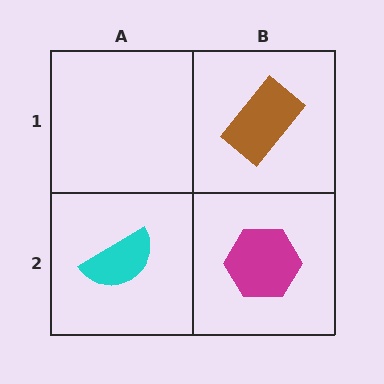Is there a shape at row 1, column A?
No, that cell is empty.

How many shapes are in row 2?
2 shapes.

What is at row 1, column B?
A brown rectangle.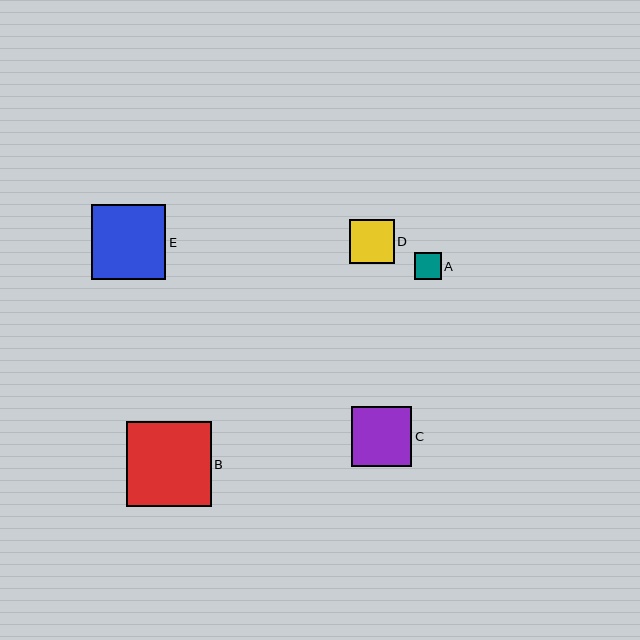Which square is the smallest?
Square A is the smallest with a size of approximately 27 pixels.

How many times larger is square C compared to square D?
Square C is approximately 1.4 times the size of square D.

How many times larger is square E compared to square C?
Square E is approximately 1.2 times the size of square C.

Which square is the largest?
Square B is the largest with a size of approximately 85 pixels.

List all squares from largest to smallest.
From largest to smallest: B, E, C, D, A.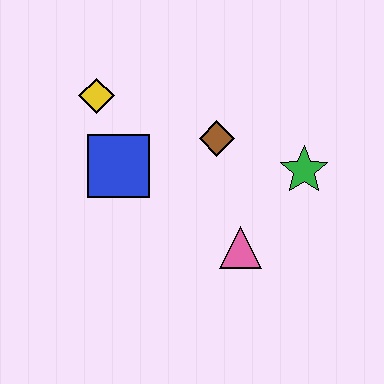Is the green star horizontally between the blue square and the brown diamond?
No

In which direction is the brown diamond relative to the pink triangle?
The brown diamond is above the pink triangle.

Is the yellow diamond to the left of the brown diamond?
Yes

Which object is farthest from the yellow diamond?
The green star is farthest from the yellow diamond.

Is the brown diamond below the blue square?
No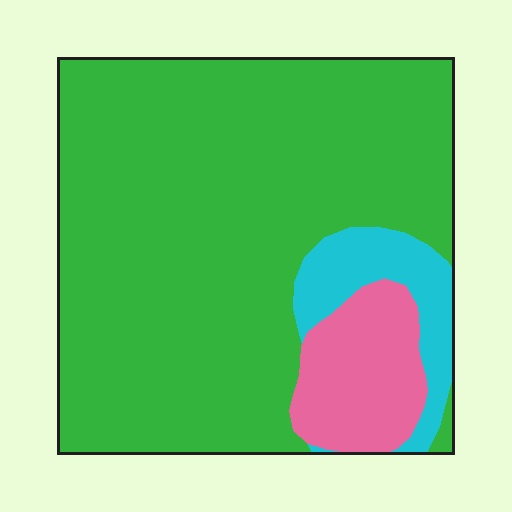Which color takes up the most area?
Green, at roughly 80%.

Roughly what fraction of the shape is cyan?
Cyan takes up about one tenth (1/10) of the shape.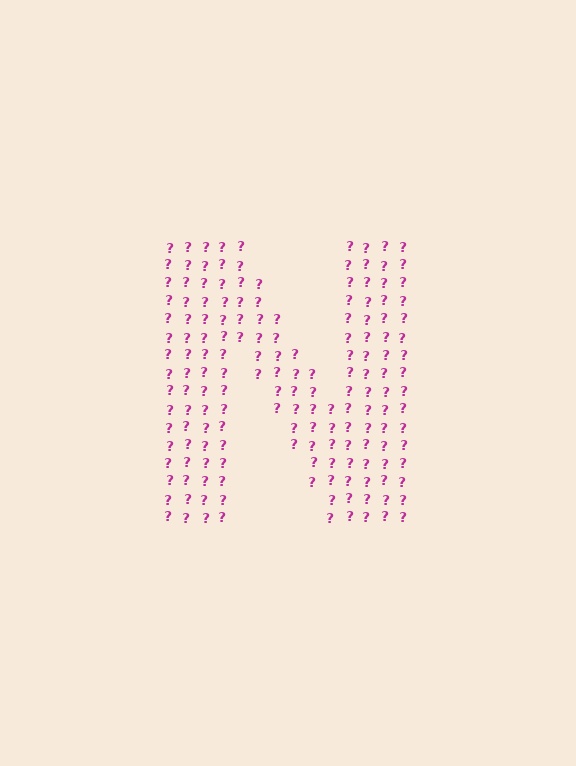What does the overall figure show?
The overall figure shows the letter N.